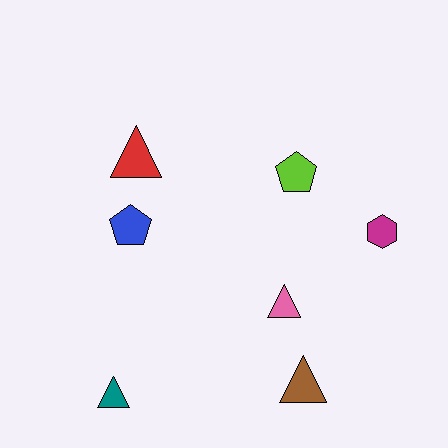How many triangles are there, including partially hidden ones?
There are 4 triangles.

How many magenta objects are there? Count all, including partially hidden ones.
There is 1 magenta object.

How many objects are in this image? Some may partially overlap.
There are 7 objects.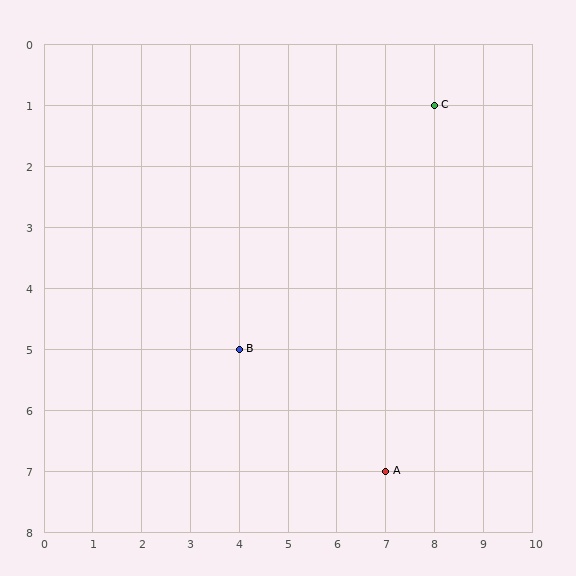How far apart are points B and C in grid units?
Points B and C are 4 columns and 4 rows apart (about 5.7 grid units diagonally).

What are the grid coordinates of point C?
Point C is at grid coordinates (8, 1).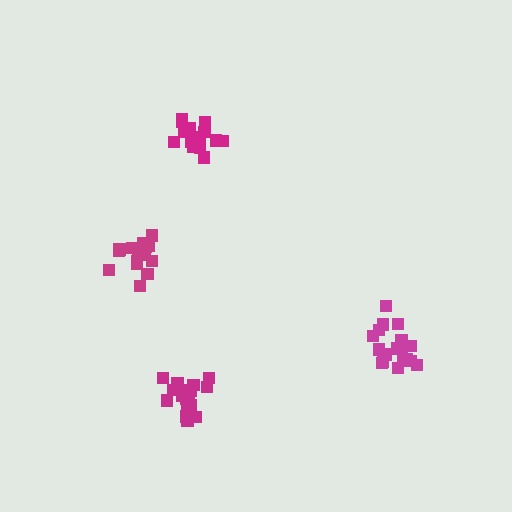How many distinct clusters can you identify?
There are 4 distinct clusters.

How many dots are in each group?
Group 1: 20 dots, Group 2: 19 dots, Group 3: 17 dots, Group 4: 19 dots (75 total).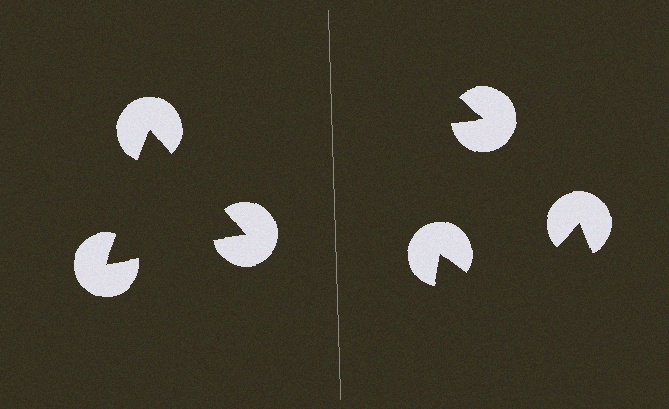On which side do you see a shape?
An illusory triangle appears on the left side. On the right side the wedge cuts are rotated, so no coherent shape forms.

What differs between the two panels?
The pac-man discs are positioned identically on both sides; only the wedge orientations differ. On the left they align to a triangle; on the right they are misaligned.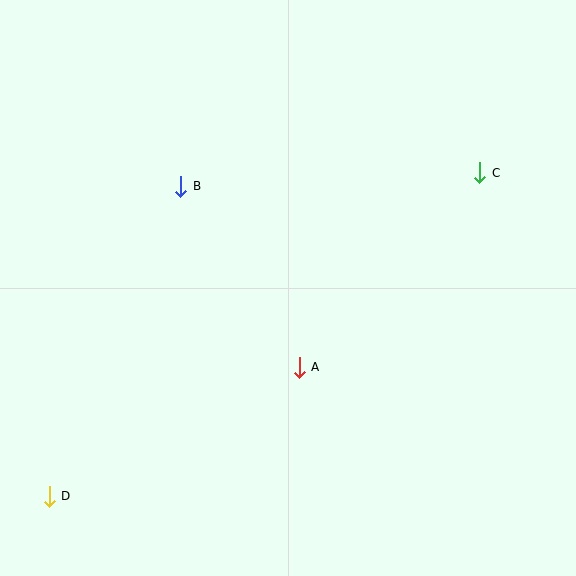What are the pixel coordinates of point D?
Point D is at (49, 496).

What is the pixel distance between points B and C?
The distance between B and C is 299 pixels.